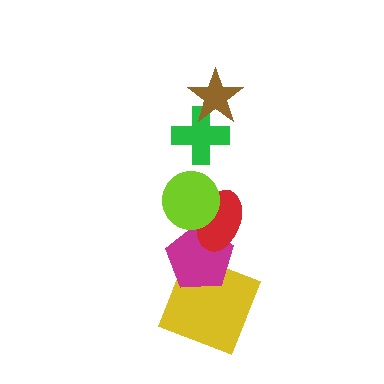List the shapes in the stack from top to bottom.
From top to bottom: the brown star, the green cross, the lime circle, the red ellipse, the magenta pentagon, the yellow square.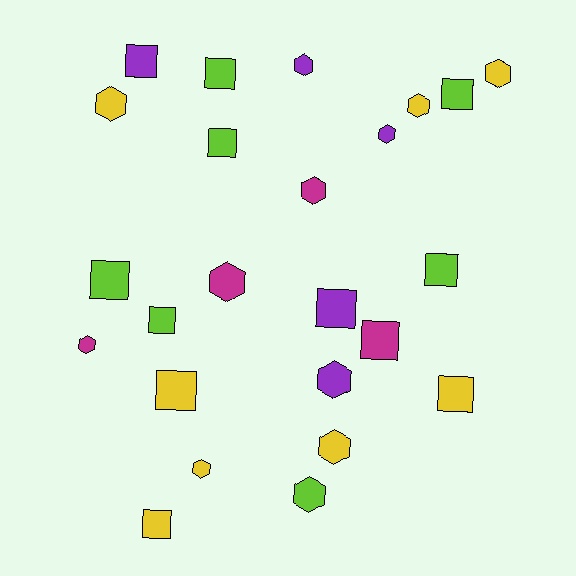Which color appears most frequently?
Yellow, with 8 objects.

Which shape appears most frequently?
Square, with 12 objects.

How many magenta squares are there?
There is 1 magenta square.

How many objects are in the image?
There are 24 objects.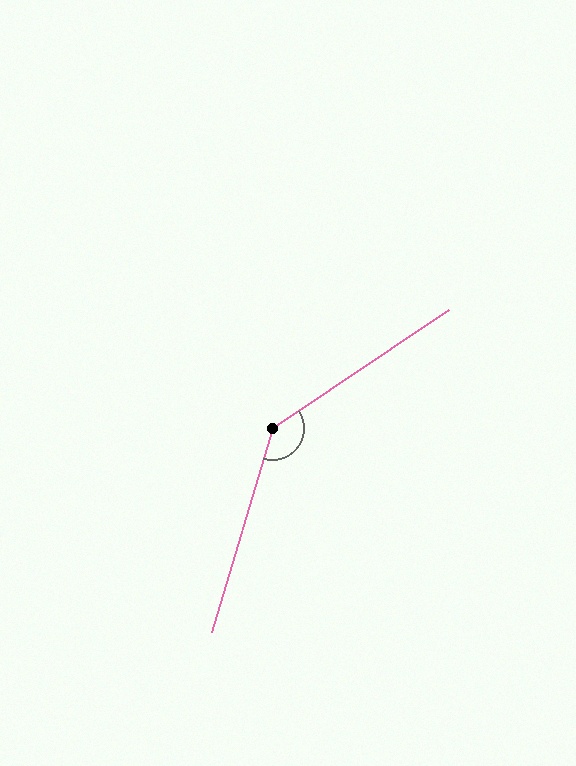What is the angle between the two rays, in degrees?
Approximately 140 degrees.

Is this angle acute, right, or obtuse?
It is obtuse.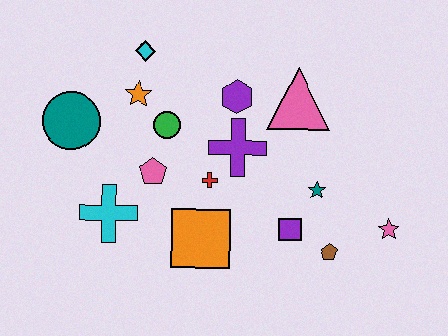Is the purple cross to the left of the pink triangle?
Yes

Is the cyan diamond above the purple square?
Yes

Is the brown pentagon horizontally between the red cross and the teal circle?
No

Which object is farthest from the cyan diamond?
The pink star is farthest from the cyan diamond.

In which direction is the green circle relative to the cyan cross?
The green circle is above the cyan cross.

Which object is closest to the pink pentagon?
The green circle is closest to the pink pentagon.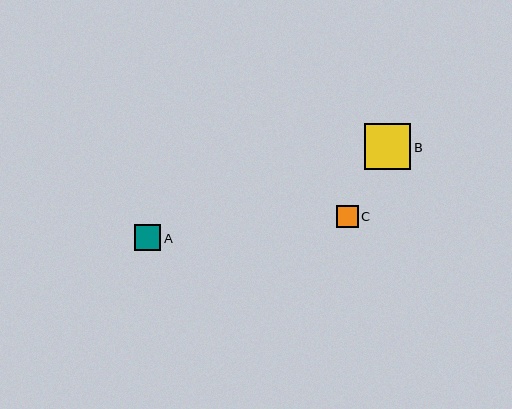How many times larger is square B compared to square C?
Square B is approximately 2.1 times the size of square C.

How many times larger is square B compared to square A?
Square B is approximately 1.8 times the size of square A.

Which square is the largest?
Square B is the largest with a size of approximately 46 pixels.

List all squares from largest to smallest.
From largest to smallest: B, A, C.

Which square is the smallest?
Square C is the smallest with a size of approximately 22 pixels.